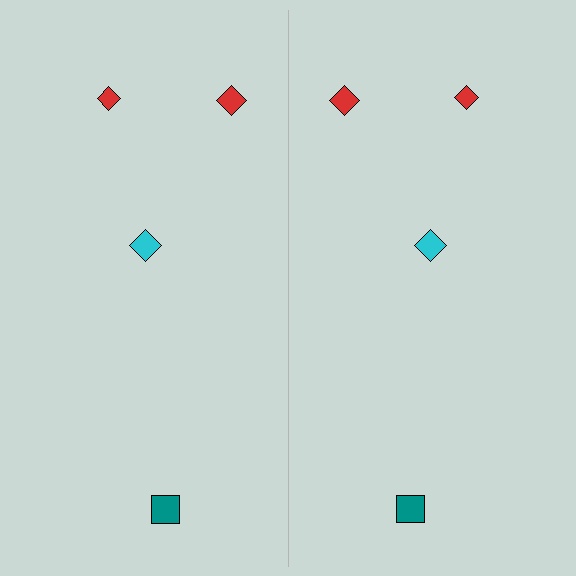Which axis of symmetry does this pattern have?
The pattern has a vertical axis of symmetry running through the center of the image.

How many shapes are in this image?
There are 8 shapes in this image.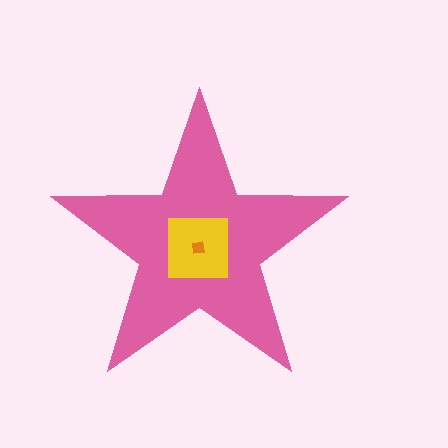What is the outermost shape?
The pink star.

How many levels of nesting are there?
3.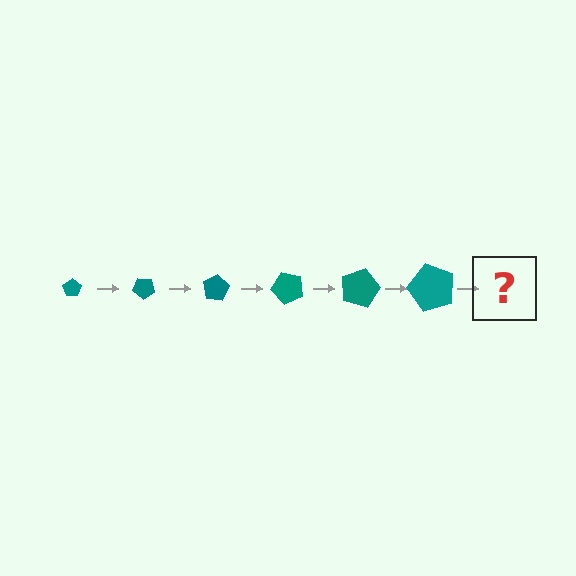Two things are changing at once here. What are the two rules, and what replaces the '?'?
The two rules are that the pentagon grows larger each step and it rotates 40 degrees each step. The '?' should be a pentagon, larger than the previous one and rotated 240 degrees from the start.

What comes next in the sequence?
The next element should be a pentagon, larger than the previous one and rotated 240 degrees from the start.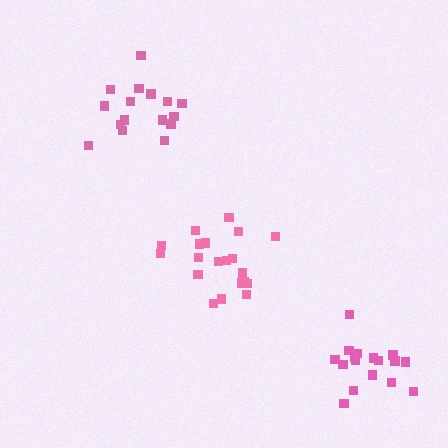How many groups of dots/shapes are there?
There are 3 groups.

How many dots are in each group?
Group 1: 20 dots, Group 2: 17 dots, Group 3: 16 dots (53 total).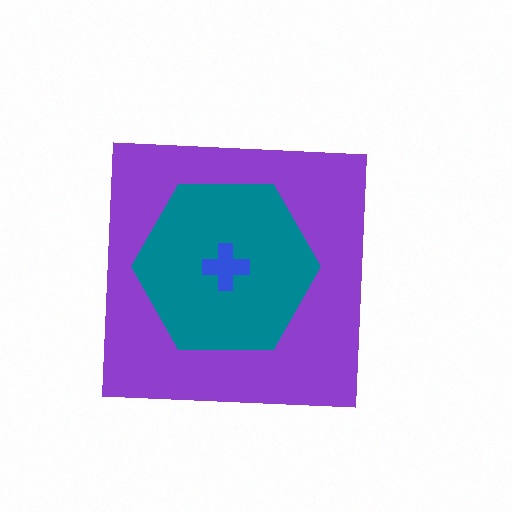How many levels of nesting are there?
3.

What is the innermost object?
The blue cross.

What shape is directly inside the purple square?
The teal hexagon.